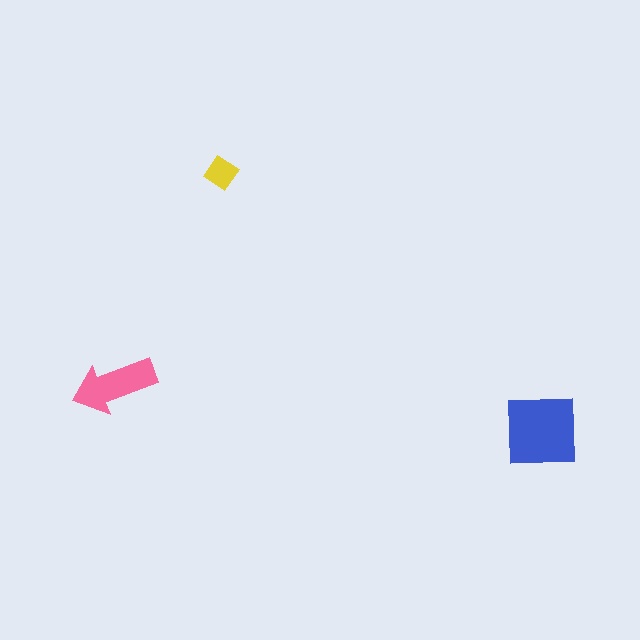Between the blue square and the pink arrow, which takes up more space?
The blue square.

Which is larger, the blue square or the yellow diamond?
The blue square.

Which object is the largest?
The blue square.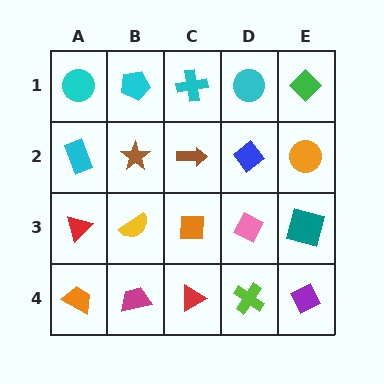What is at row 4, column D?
A lime cross.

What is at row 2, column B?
A brown star.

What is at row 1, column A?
A cyan circle.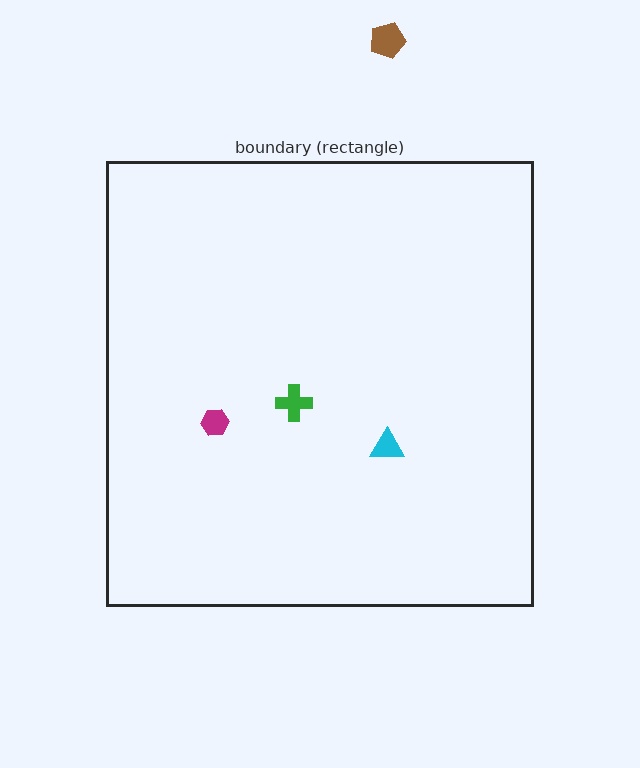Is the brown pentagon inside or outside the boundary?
Outside.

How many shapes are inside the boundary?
3 inside, 1 outside.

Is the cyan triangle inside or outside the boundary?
Inside.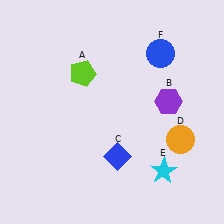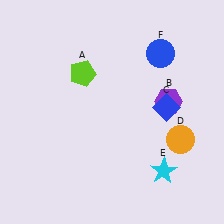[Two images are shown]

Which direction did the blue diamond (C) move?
The blue diamond (C) moved up.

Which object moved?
The blue diamond (C) moved up.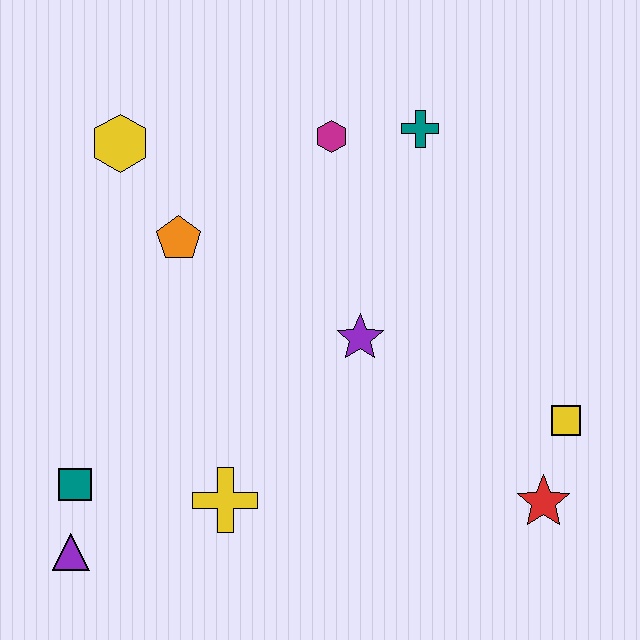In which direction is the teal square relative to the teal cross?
The teal square is below the teal cross.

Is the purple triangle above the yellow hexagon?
No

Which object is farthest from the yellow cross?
The teal cross is farthest from the yellow cross.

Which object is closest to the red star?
The yellow square is closest to the red star.